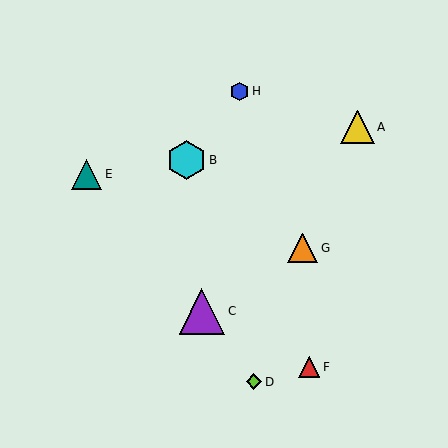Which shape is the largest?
The purple triangle (labeled C) is the largest.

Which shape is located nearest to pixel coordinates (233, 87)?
The blue hexagon (labeled H) at (239, 91) is nearest to that location.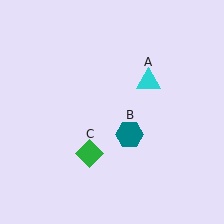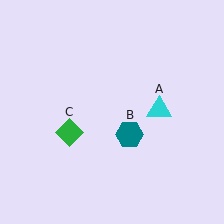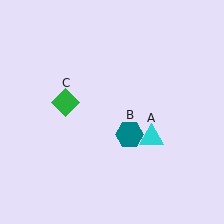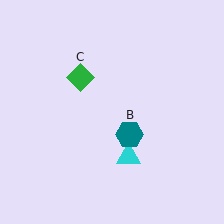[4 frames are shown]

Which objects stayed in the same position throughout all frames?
Teal hexagon (object B) remained stationary.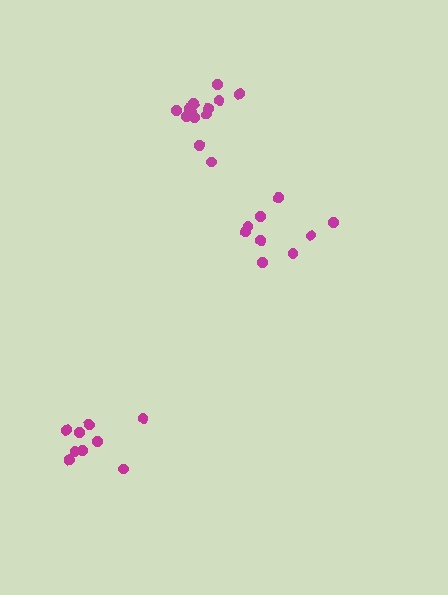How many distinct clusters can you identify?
There are 3 distinct clusters.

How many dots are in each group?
Group 1: 9 dots, Group 2: 9 dots, Group 3: 13 dots (31 total).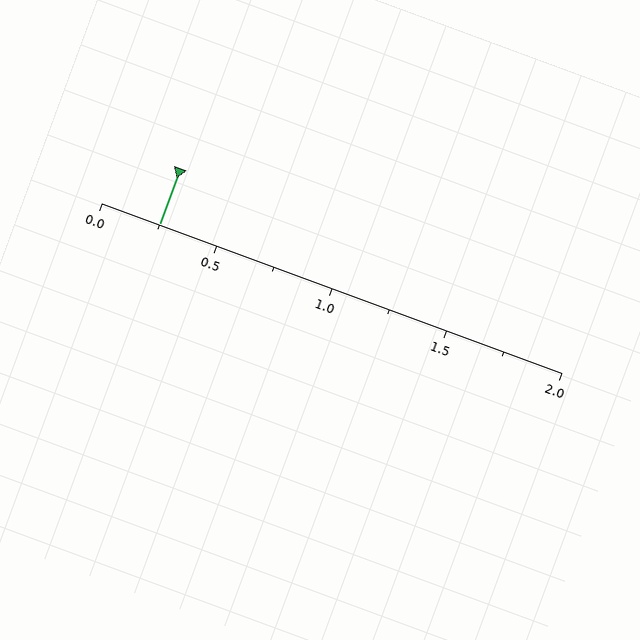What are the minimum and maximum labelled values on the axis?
The axis runs from 0.0 to 2.0.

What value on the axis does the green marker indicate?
The marker indicates approximately 0.25.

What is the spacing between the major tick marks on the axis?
The major ticks are spaced 0.5 apart.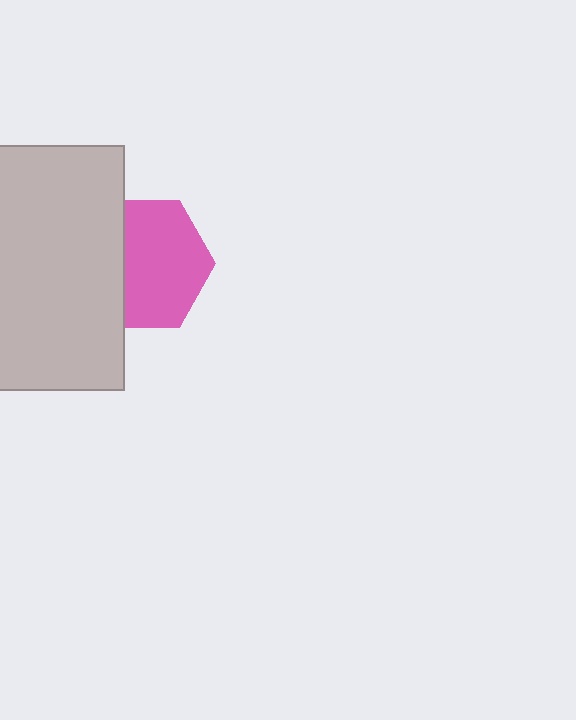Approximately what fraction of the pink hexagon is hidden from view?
Roughly 35% of the pink hexagon is hidden behind the light gray rectangle.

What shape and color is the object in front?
The object in front is a light gray rectangle.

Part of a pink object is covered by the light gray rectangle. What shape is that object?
It is a hexagon.